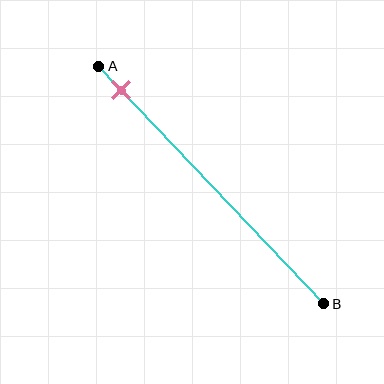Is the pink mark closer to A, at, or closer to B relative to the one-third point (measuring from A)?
The pink mark is closer to point A than the one-third point of segment AB.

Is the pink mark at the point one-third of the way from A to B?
No, the mark is at about 10% from A, not at the 33% one-third point.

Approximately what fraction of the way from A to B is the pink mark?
The pink mark is approximately 10% of the way from A to B.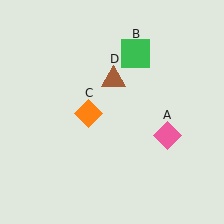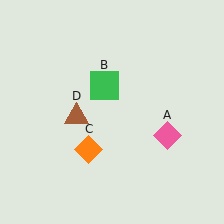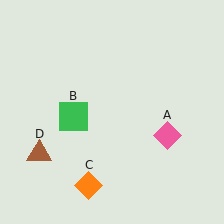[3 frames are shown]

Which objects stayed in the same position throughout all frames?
Pink diamond (object A) remained stationary.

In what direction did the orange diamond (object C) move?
The orange diamond (object C) moved down.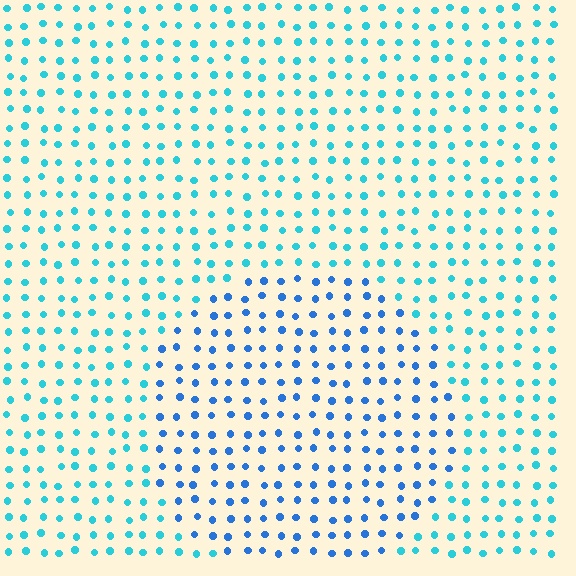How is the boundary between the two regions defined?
The boundary is defined purely by a slight shift in hue (about 31 degrees). Spacing, size, and orientation are identical on both sides.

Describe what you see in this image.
The image is filled with small cyan elements in a uniform arrangement. A circle-shaped region is visible where the elements are tinted to a slightly different hue, forming a subtle color boundary.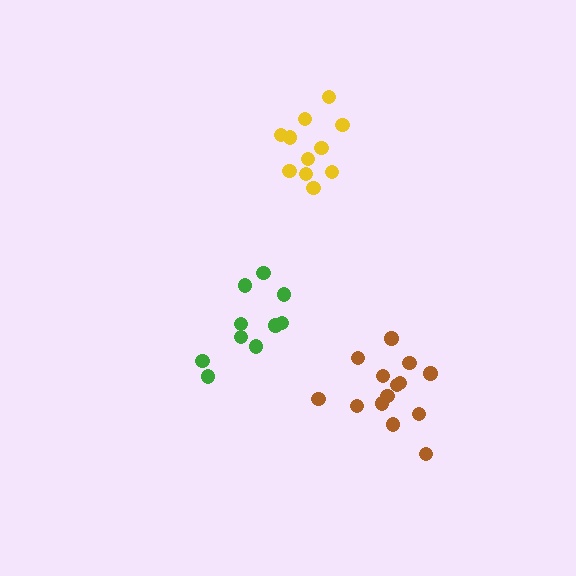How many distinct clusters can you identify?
There are 3 distinct clusters.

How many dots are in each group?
Group 1: 14 dots, Group 2: 10 dots, Group 3: 11 dots (35 total).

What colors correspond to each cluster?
The clusters are colored: brown, green, yellow.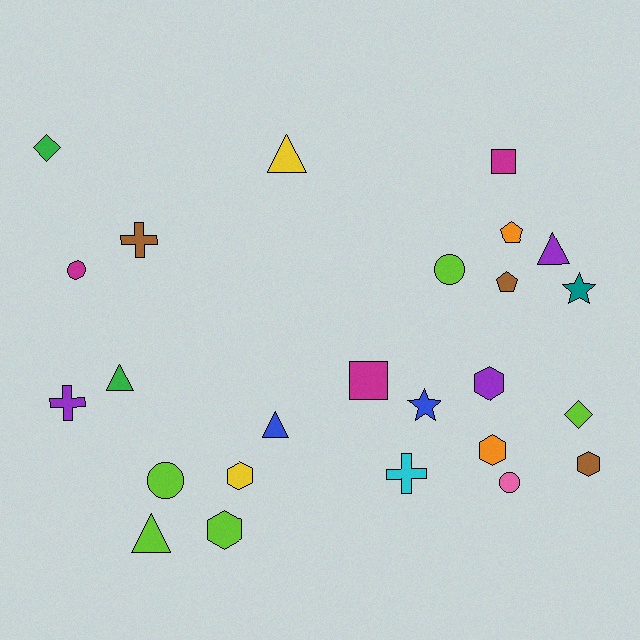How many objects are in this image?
There are 25 objects.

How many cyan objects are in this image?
There is 1 cyan object.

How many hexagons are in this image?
There are 5 hexagons.